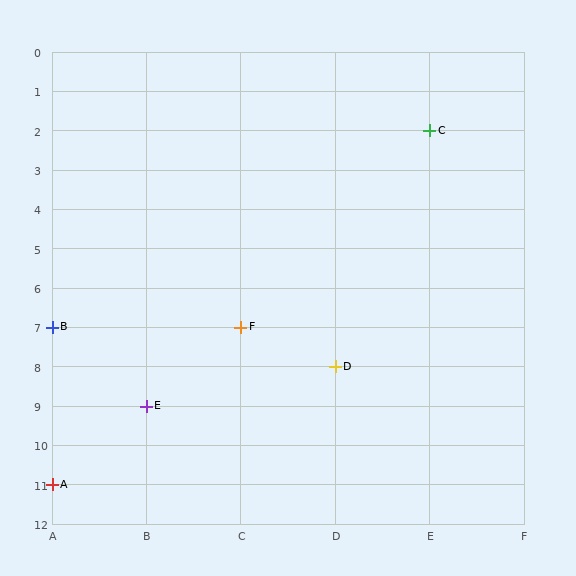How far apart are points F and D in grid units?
Points F and D are 1 column and 1 row apart (about 1.4 grid units diagonally).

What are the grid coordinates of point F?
Point F is at grid coordinates (C, 7).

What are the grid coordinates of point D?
Point D is at grid coordinates (D, 8).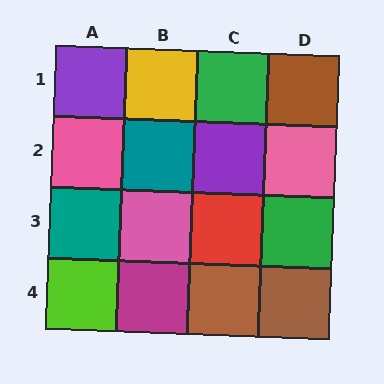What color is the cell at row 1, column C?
Green.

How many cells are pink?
3 cells are pink.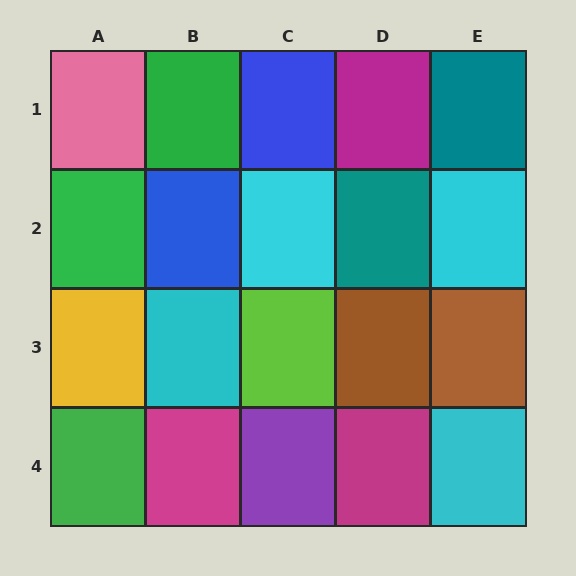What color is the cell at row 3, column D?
Brown.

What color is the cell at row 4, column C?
Purple.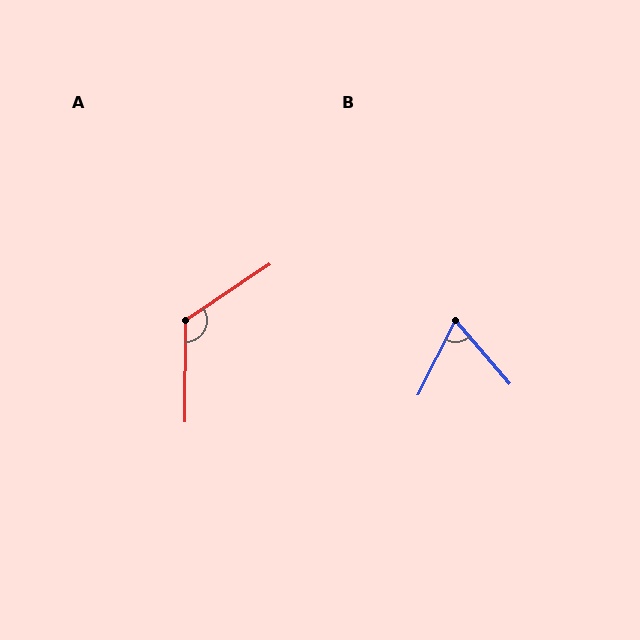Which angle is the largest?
A, at approximately 125 degrees.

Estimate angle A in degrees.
Approximately 125 degrees.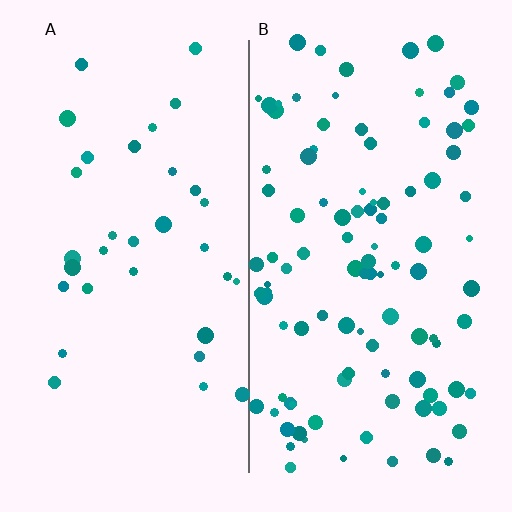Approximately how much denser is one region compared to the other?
Approximately 3.1× — region B over region A.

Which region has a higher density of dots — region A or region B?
B (the right).